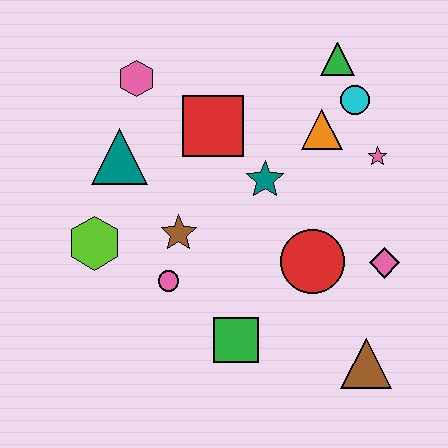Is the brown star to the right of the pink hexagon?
Yes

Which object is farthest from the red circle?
The pink hexagon is farthest from the red circle.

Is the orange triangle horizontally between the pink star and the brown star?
Yes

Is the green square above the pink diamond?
No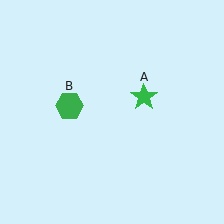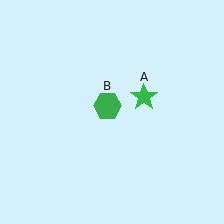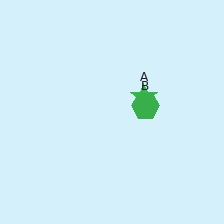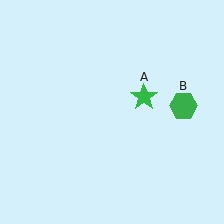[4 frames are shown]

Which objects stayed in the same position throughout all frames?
Green star (object A) remained stationary.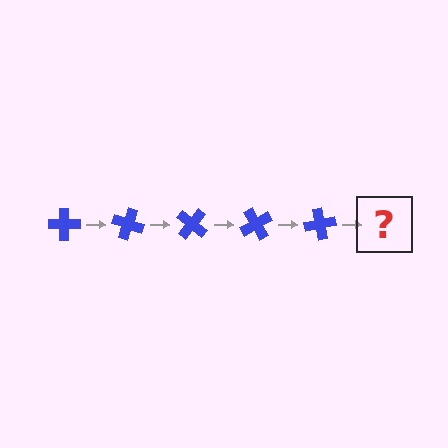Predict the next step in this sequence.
The next step is a blue cross rotated 100 degrees.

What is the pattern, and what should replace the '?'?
The pattern is that the cross rotates 20 degrees each step. The '?' should be a blue cross rotated 100 degrees.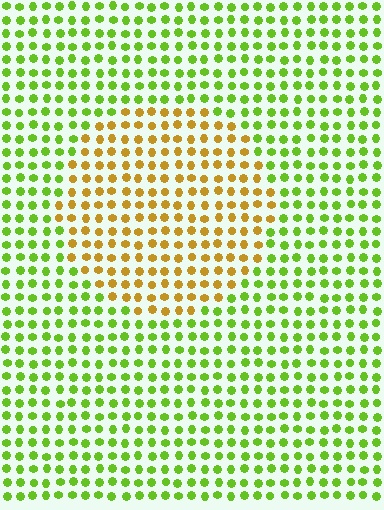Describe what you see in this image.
The image is filled with small lime elements in a uniform arrangement. A circle-shaped region is visible where the elements are tinted to a slightly different hue, forming a subtle color boundary.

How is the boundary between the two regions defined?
The boundary is defined purely by a slight shift in hue (about 52 degrees). Spacing, size, and orientation are identical on both sides.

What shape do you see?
I see a circle.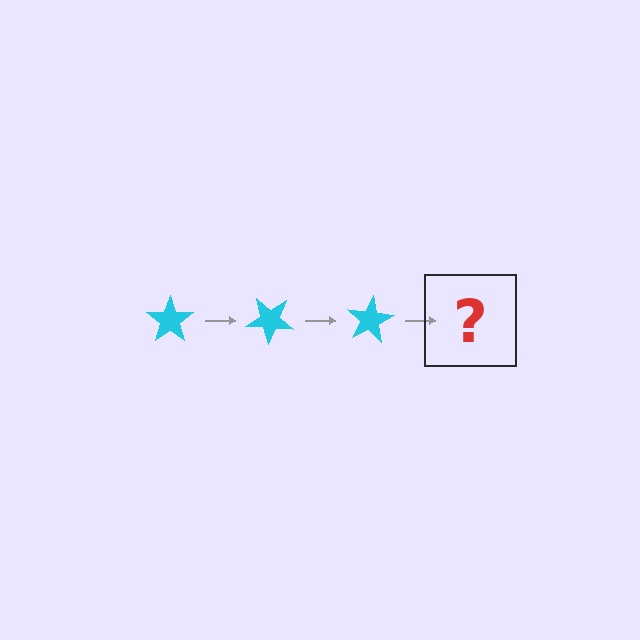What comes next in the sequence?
The next element should be a cyan star rotated 120 degrees.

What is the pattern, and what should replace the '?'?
The pattern is that the star rotates 40 degrees each step. The '?' should be a cyan star rotated 120 degrees.